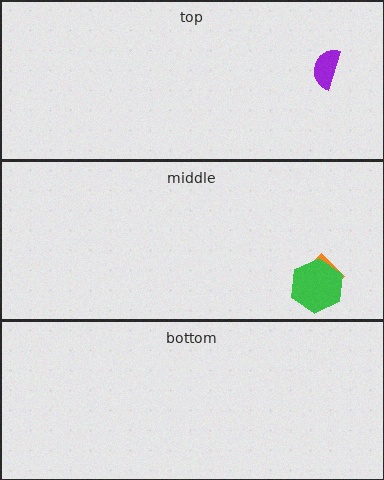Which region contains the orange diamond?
The middle region.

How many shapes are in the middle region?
2.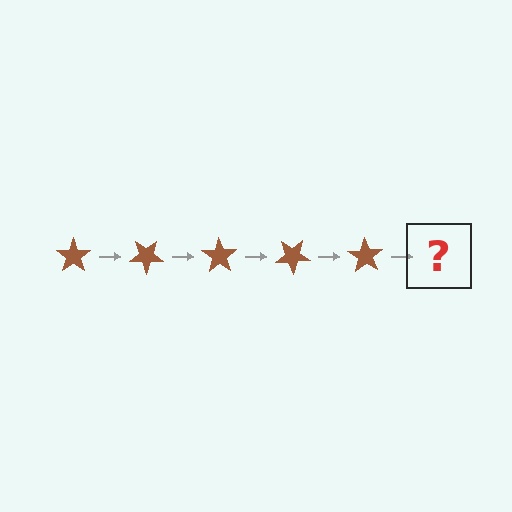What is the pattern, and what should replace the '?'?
The pattern is that the star rotates 35 degrees each step. The '?' should be a brown star rotated 175 degrees.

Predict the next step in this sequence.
The next step is a brown star rotated 175 degrees.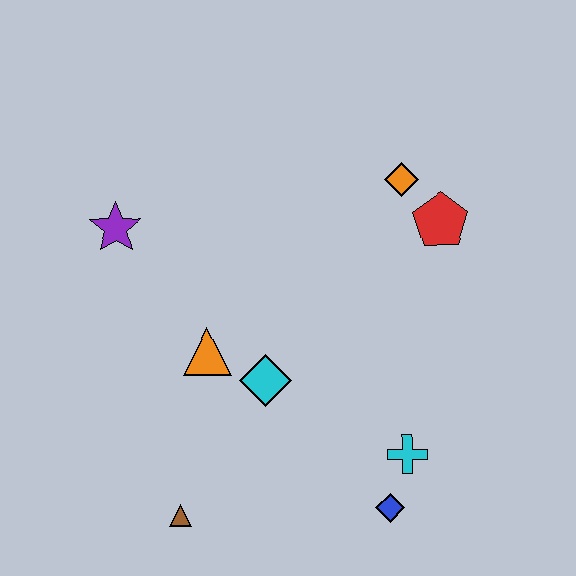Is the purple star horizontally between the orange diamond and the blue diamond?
No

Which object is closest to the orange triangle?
The cyan diamond is closest to the orange triangle.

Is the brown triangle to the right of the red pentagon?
No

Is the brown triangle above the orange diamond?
No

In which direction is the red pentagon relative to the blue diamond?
The red pentagon is above the blue diamond.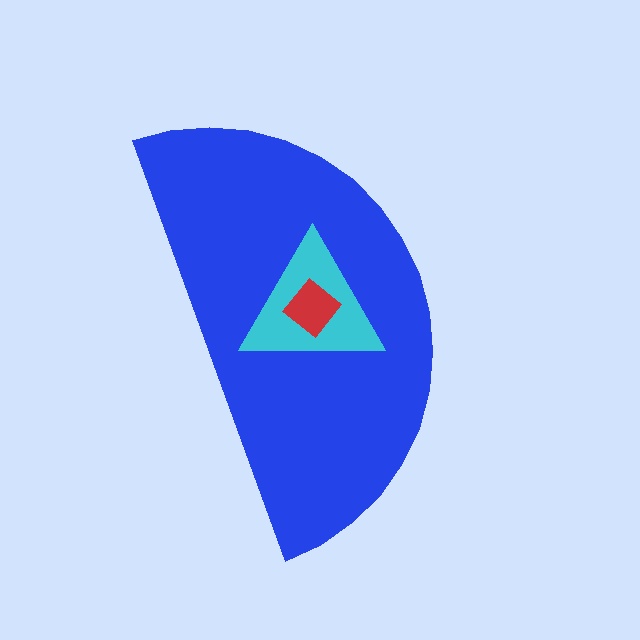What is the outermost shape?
The blue semicircle.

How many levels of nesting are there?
3.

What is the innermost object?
The red diamond.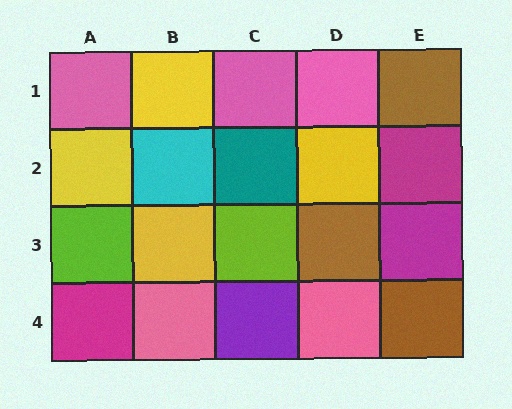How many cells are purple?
1 cell is purple.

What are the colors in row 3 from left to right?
Lime, yellow, lime, brown, magenta.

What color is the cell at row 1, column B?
Yellow.